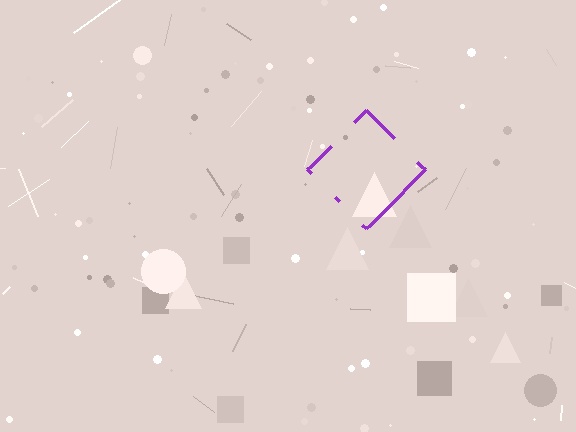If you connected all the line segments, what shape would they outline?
They would outline a diamond.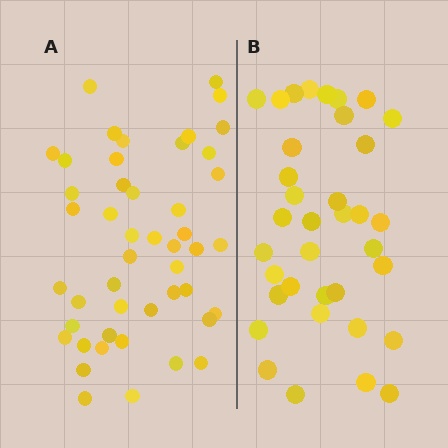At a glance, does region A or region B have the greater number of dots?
Region A (the left region) has more dots.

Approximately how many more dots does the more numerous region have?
Region A has roughly 12 or so more dots than region B.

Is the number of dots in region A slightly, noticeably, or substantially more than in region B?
Region A has noticeably more, but not dramatically so. The ratio is roughly 1.3 to 1.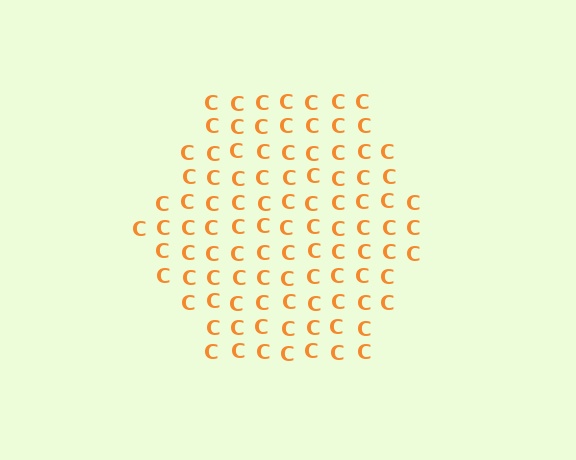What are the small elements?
The small elements are letter C's.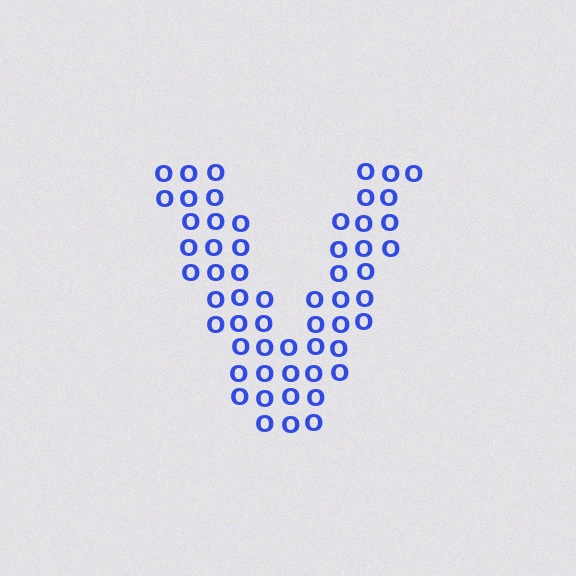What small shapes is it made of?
It is made of small letter O's.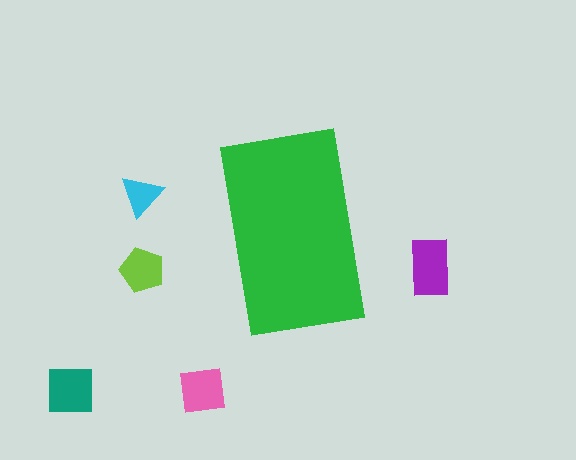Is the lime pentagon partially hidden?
No, the lime pentagon is fully visible.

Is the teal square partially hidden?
No, the teal square is fully visible.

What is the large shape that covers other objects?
A green rectangle.